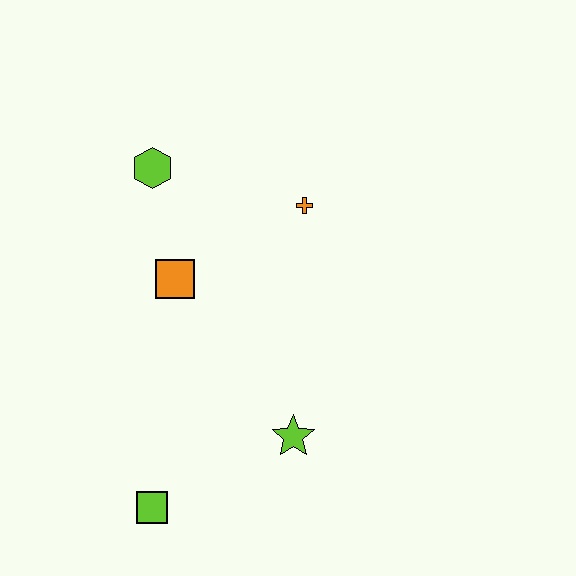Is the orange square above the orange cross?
No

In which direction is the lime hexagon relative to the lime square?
The lime hexagon is above the lime square.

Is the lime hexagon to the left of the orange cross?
Yes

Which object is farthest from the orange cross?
The lime square is farthest from the orange cross.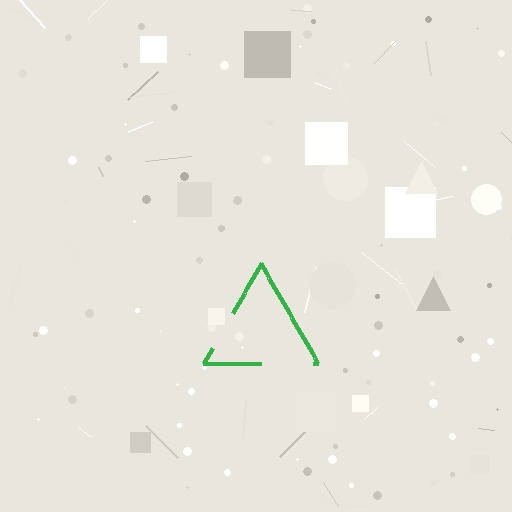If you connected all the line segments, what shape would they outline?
They would outline a triangle.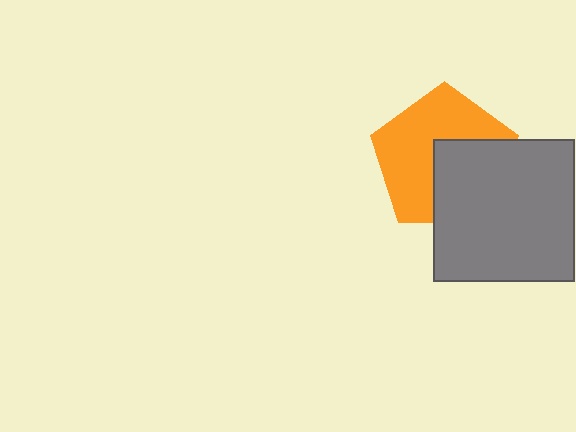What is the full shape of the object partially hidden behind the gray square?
The partially hidden object is an orange pentagon.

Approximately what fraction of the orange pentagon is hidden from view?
Roughly 40% of the orange pentagon is hidden behind the gray square.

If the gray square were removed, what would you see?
You would see the complete orange pentagon.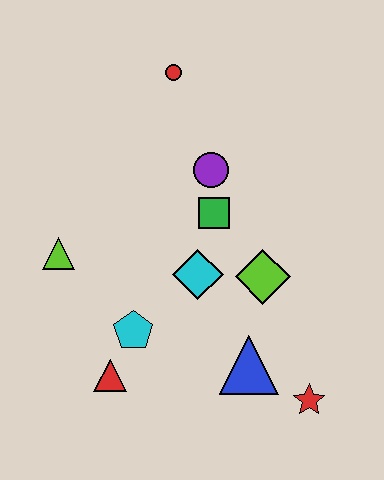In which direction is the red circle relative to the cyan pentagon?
The red circle is above the cyan pentagon.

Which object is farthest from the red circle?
The red star is farthest from the red circle.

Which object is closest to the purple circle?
The green square is closest to the purple circle.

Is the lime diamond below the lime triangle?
Yes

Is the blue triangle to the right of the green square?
Yes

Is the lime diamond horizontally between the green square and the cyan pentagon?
No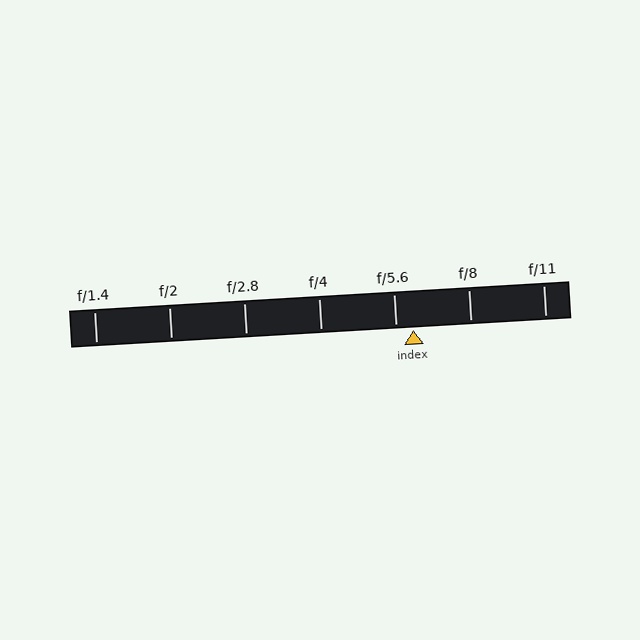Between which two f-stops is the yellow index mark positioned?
The index mark is between f/5.6 and f/8.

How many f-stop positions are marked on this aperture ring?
There are 7 f-stop positions marked.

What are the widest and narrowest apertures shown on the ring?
The widest aperture shown is f/1.4 and the narrowest is f/11.